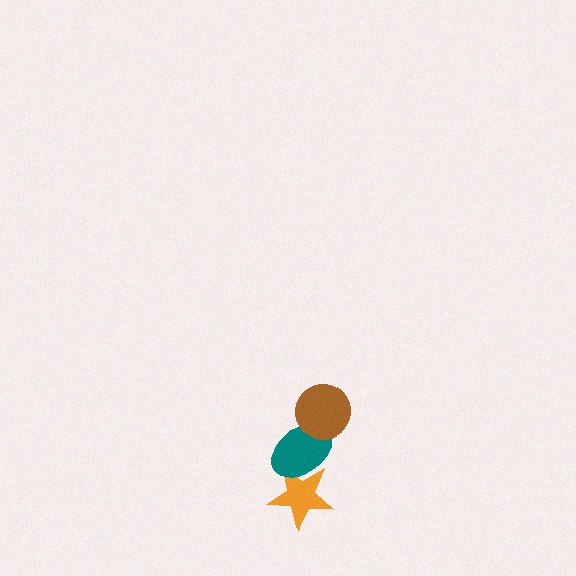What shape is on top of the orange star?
The teal ellipse is on top of the orange star.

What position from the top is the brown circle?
The brown circle is 1st from the top.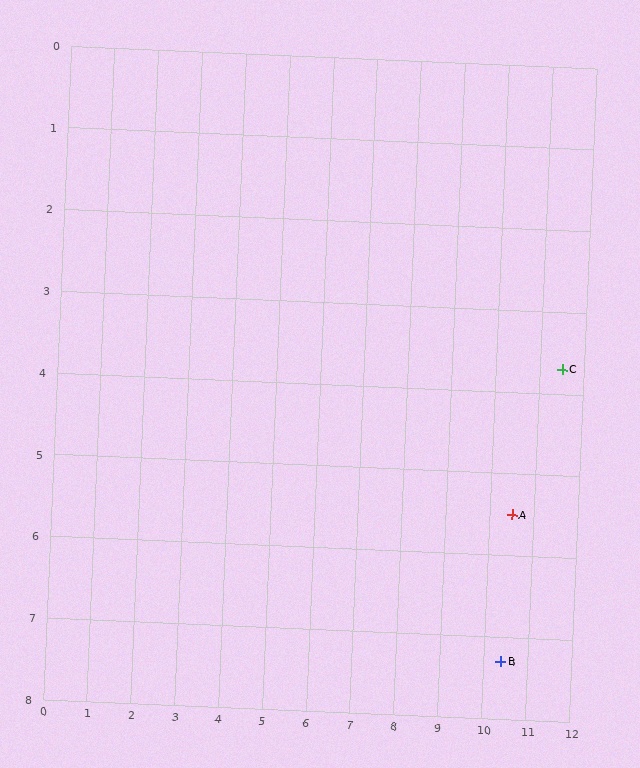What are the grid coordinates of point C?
Point C is at approximately (11.5, 3.7).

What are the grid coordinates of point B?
Point B is at approximately (10.4, 7.3).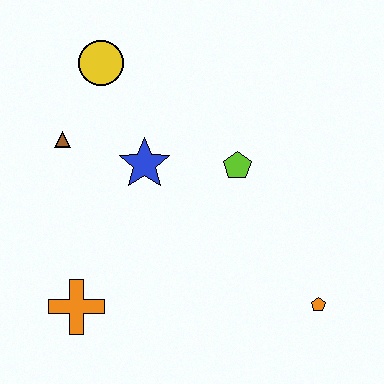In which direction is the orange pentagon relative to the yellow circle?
The orange pentagon is below the yellow circle.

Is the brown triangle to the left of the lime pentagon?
Yes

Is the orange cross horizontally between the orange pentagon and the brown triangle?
Yes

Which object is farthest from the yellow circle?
The orange pentagon is farthest from the yellow circle.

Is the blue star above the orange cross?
Yes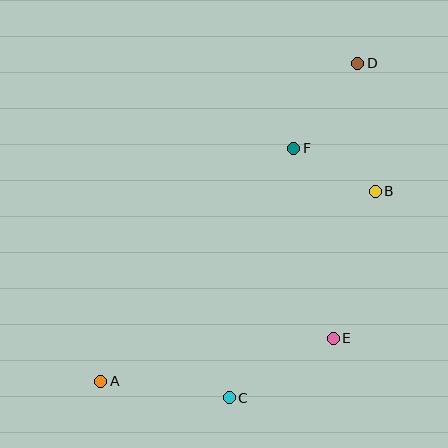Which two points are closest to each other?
Points B and F are closest to each other.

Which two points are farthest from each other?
Points A and D are farthest from each other.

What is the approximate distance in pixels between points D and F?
The distance between D and F is approximately 106 pixels.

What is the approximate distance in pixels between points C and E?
The distance between C and E is approximately 120 pixels.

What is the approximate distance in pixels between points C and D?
The distance between C and D is approximately 359 pixels.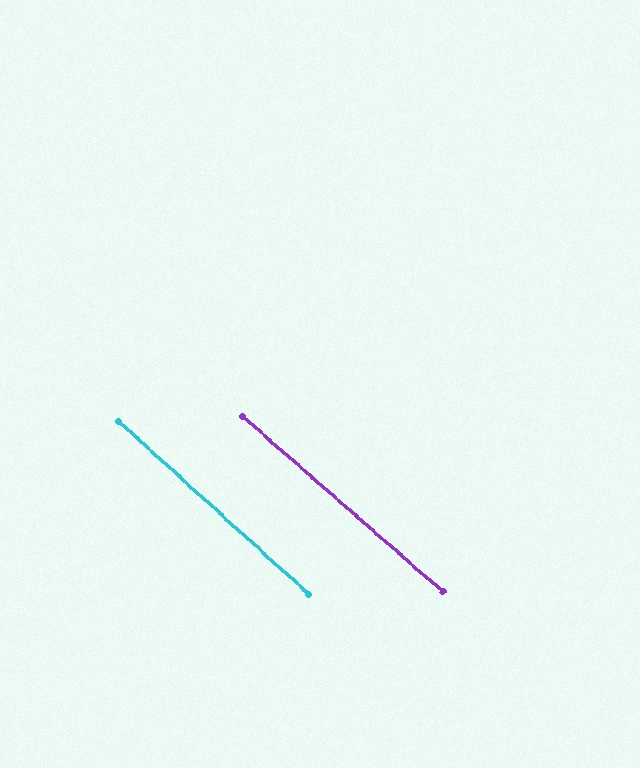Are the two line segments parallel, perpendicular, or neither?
Parallel — their directions differ by only 1.3°.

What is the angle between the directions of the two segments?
Approximately 1 degree.